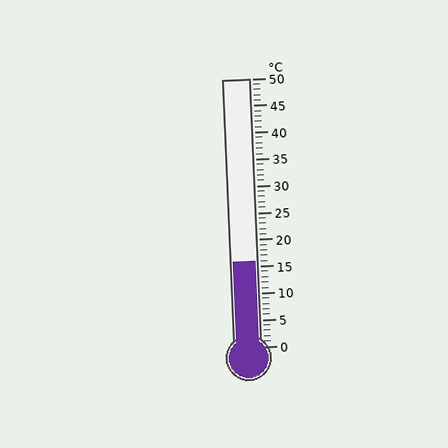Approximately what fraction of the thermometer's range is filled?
The thermometer is filled to approximately 30% of its range.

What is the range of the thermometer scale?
The thermometer scale ranges from 0°C to 50°C.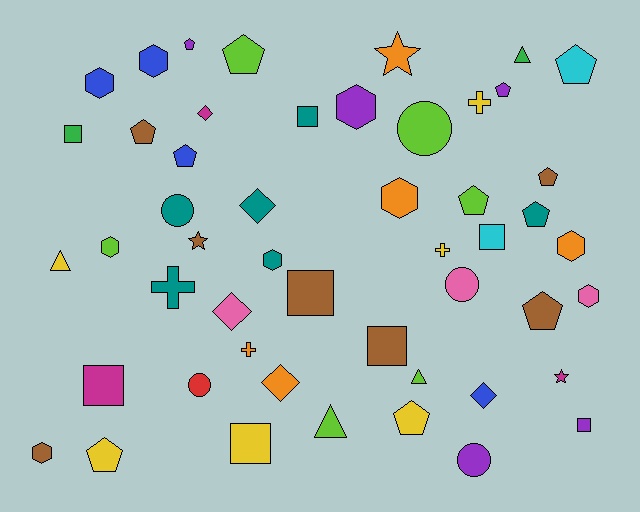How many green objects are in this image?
There are 2 green objects.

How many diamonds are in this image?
There are 5 diamonds.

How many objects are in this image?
There are 50 objects.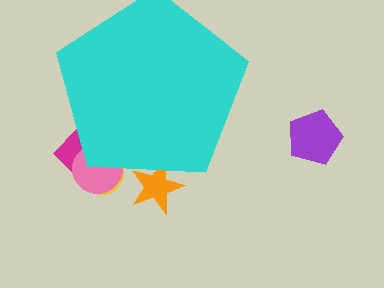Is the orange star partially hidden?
Yes, the orange star is partially hidden behind the cyan pentagon.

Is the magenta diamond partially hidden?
Yes, the magenta diamond is partially hidden behind the cyan pentagon.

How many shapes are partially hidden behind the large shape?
4 shapes are partially hidden.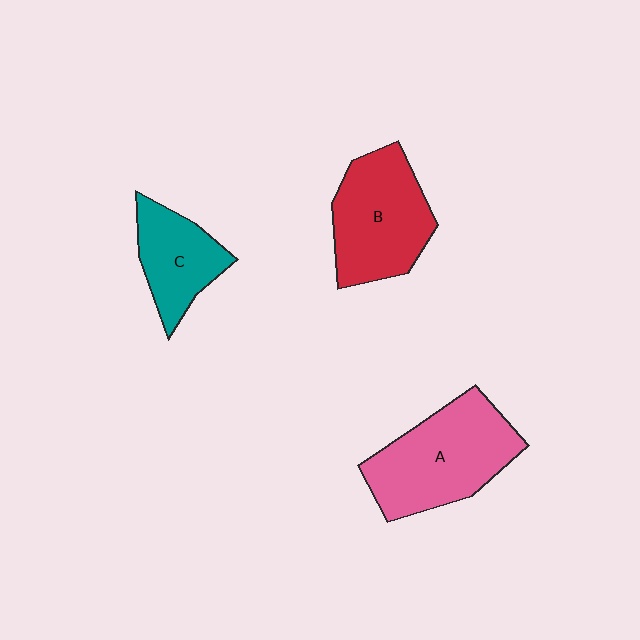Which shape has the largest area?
Shape A (pink).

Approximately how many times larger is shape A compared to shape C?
Approximately 1.7 times.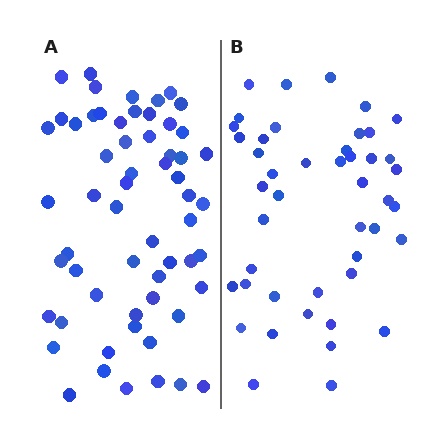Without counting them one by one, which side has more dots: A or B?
Region A (the left region) has more dots.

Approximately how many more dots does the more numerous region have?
Region A has approximately 15 more dots than region B.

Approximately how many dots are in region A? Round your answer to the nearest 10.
About 60 dots. (The exact count is 59, which rounds to 60.)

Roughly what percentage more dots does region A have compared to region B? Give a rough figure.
About 30% more.